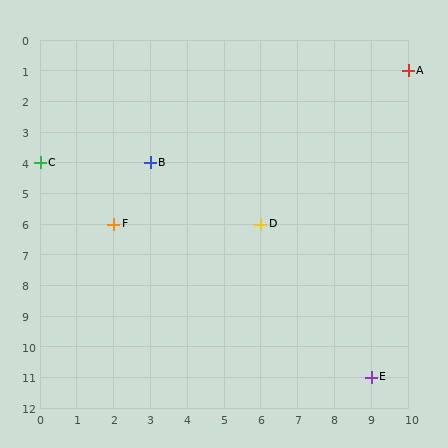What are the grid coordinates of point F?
Point F is at grid coordinates (2, 6).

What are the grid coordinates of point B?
Point B is at grid coordinates (3, 4).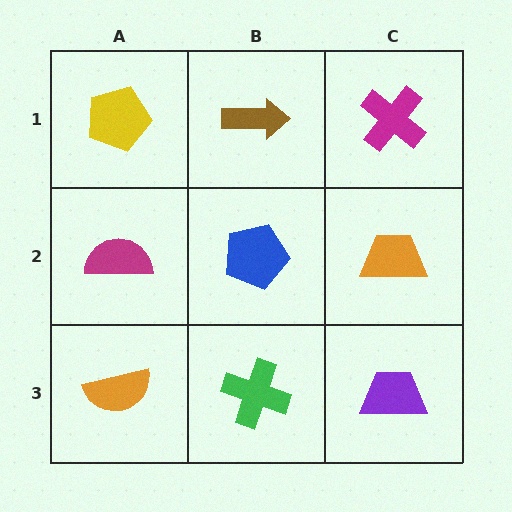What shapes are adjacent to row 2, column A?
A yellow pentagon (row 1, column A), an orange semicircle (row 3, column A), a blue pentagon (row 2, column B).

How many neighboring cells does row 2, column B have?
4.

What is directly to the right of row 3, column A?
A green cross.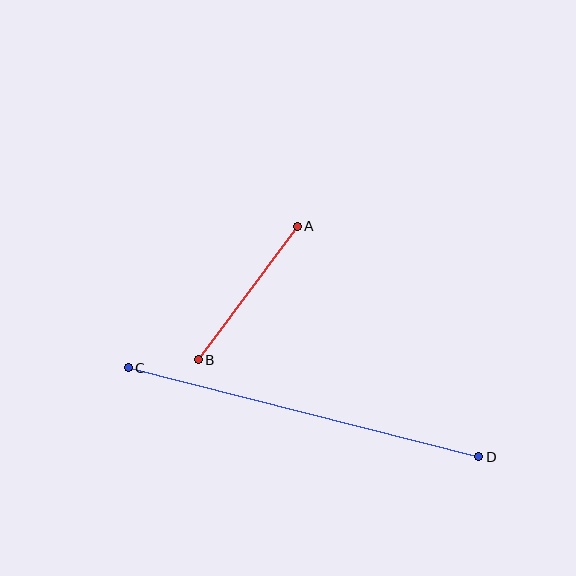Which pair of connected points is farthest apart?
Points C and D are farthest apart.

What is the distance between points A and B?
The distance is approximately 166 pixels.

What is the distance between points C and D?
The distance is approximately 361 pixels.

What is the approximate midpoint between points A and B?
The midpoint is at approximately (248, 293) pixels.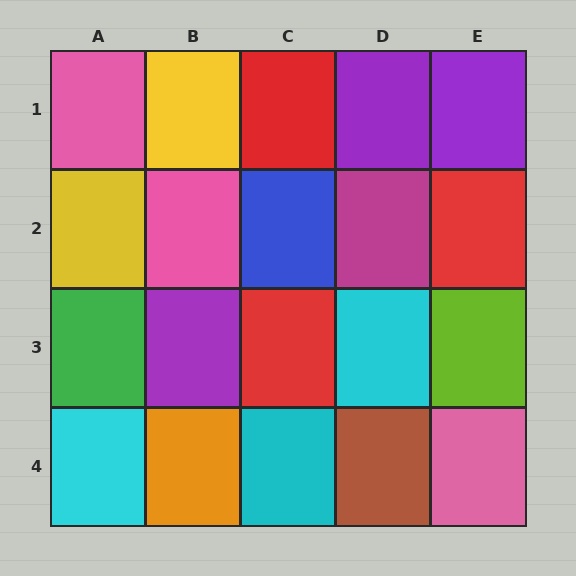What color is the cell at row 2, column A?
Yellow.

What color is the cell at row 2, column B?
Pink.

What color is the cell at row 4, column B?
Orange.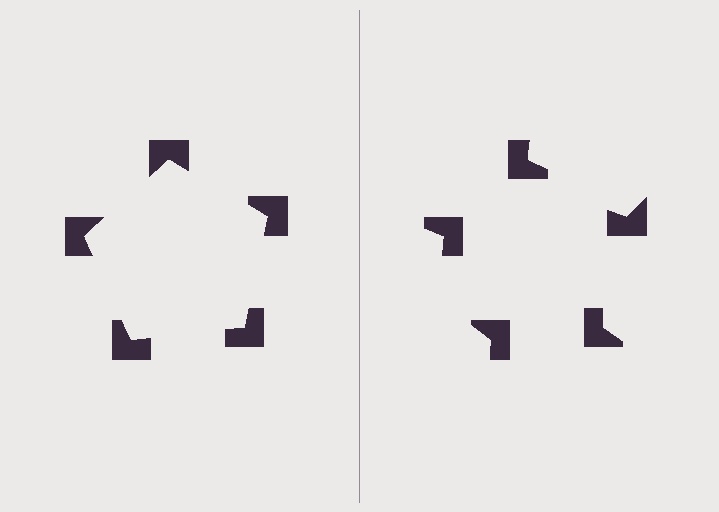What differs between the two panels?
The notched squares are positioned identically on both sides; only the wedge orientations differ. On the left they align to a pentagon; on the right they are misaligned.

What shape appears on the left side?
An illusory pentagon.